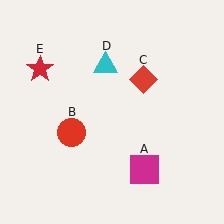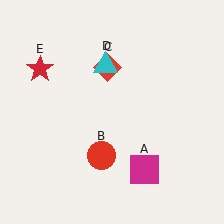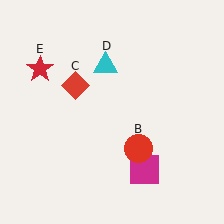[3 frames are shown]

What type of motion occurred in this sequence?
The red circle (object B), red diamond (object C) rotated counterclockwise around the center of the scene.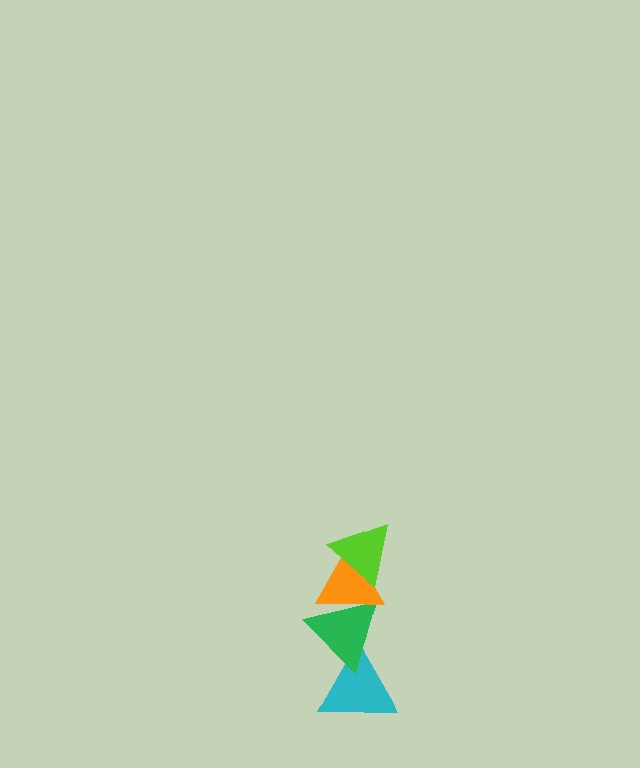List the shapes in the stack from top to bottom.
From top to bottom: the lime triangle, the orange triangle, the green triangle, the cyan triangle.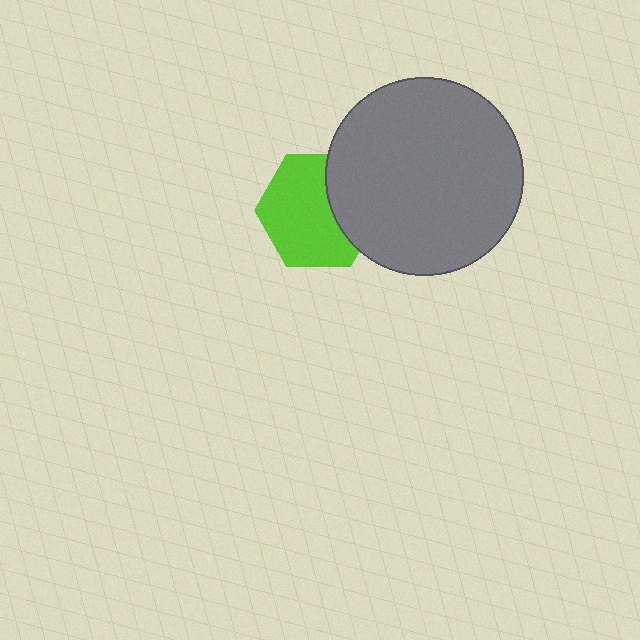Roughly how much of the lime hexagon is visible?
Most of it is visible (roughly 68%).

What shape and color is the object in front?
The object in front is a gray circle.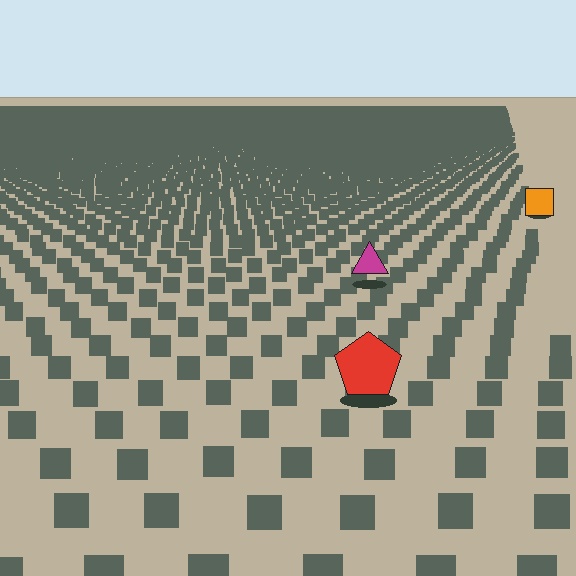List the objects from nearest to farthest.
From nearest to farthest: the red pentagon, the magenta triangle, the orange square.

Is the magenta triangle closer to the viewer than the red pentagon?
No. The red pentagon is closer — you can tell from the texture gradient: the ground texture is coarser near it.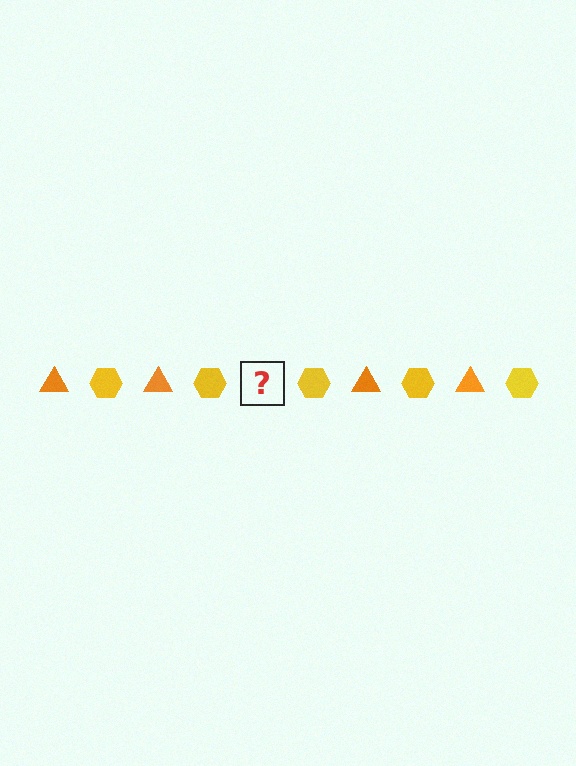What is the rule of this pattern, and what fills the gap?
The rule is that the pattern alternates between orange triangle and yellow hexagon. The gap should be filled with an orange triangle.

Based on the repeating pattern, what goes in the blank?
The blank should be an orange triangle.